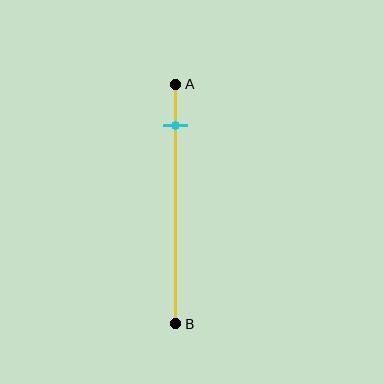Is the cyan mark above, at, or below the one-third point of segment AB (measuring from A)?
The cyan mark is above the one-third point of segment AB.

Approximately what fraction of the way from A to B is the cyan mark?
The cyan mark is approximately 15% of the way from A to B.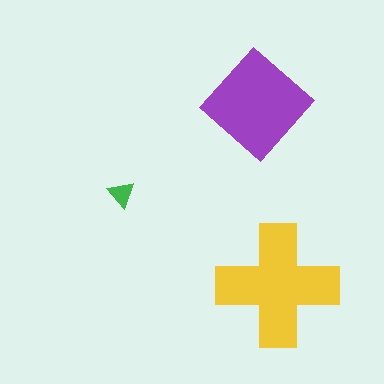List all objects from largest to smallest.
The yellow cross, the purple diamond, the green triangle.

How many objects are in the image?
There are 3 objects in the image.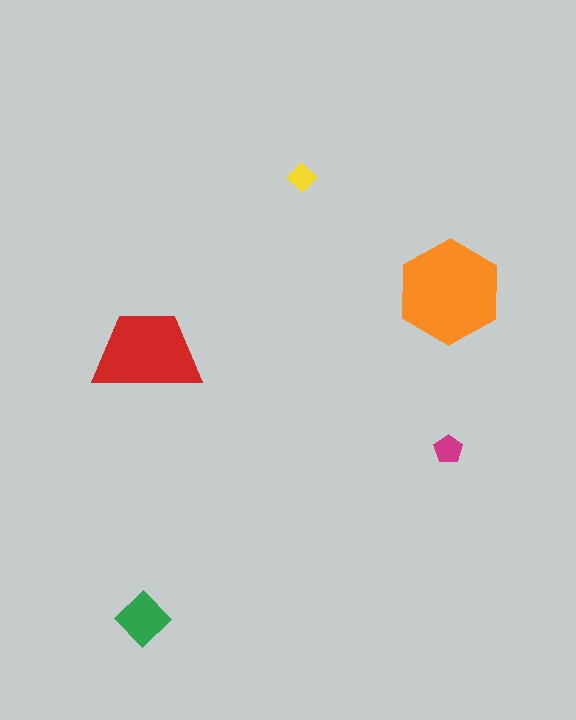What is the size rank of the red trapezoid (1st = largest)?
2nd.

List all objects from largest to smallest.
The orange hexagon, the red trapezoid, the green diamond, the magenta pentagon, the yellow diamond.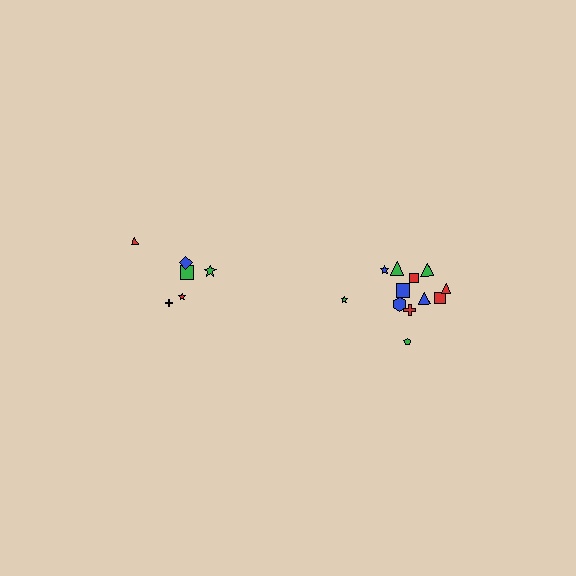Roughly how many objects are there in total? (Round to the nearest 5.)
Roughly 20 objects in total.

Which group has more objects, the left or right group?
The right group.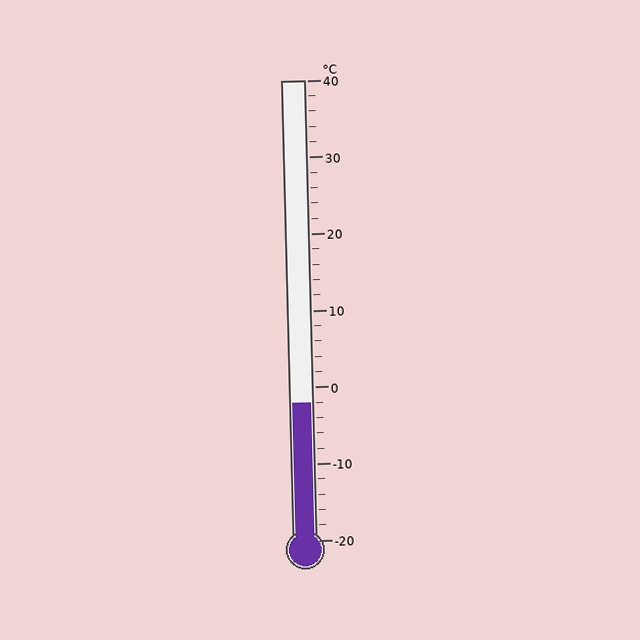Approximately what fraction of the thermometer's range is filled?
The thermometer is filled to approximately 30% of its range.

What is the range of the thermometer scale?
The thermometer scale ranges from -20°C to 40°C.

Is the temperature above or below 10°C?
The temperature is below 10°C.